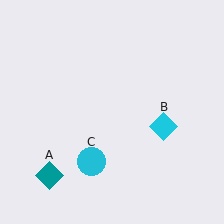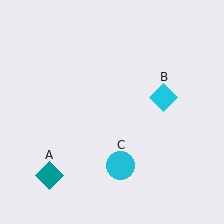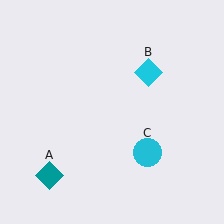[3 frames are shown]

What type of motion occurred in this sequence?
The cyan diamond (object B), cyan circle (object C) rotated counterclockwise around the center of the scene.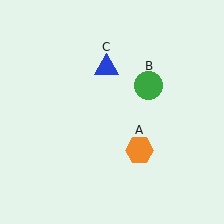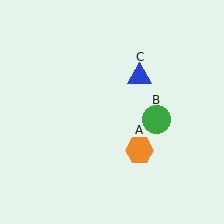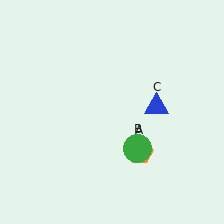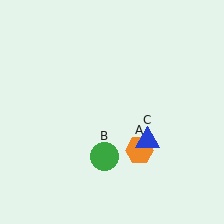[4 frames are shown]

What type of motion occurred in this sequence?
The green circle (object B), blue triangle (object C) rotated clockwise around the center of the scene.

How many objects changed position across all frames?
2 objects changed position: green circle (object B), blue triangle (object C).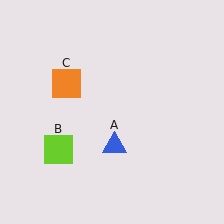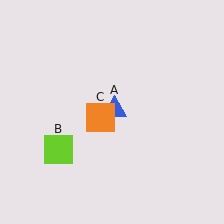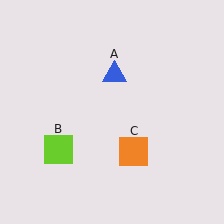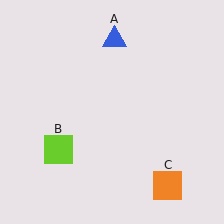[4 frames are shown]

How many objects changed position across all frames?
2 objects changed position: blue triangle (object A), orange square (object C).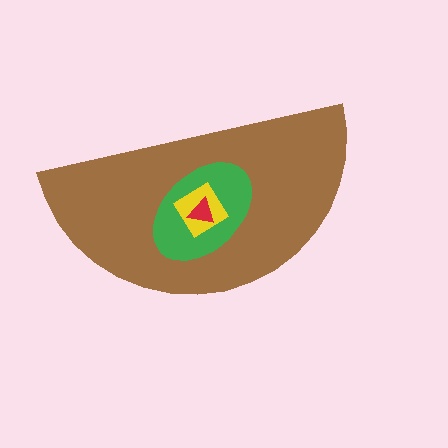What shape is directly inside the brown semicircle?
The green ellipse.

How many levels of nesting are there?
4.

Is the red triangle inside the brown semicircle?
Yes.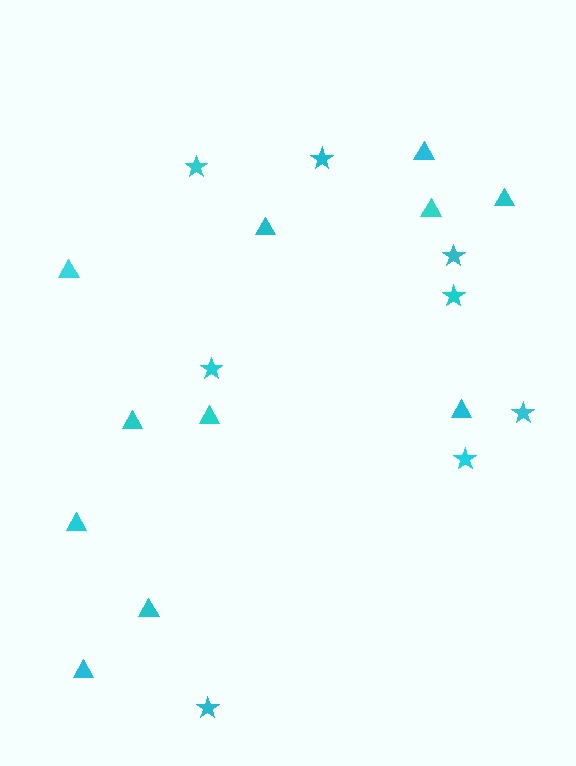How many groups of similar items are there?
There are 2 groups: one group of stars (8) and one group of triangles (11).